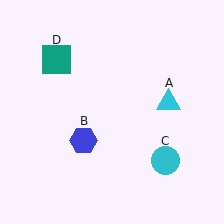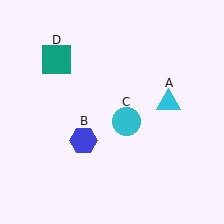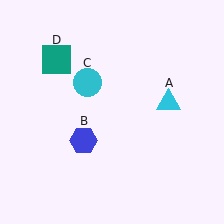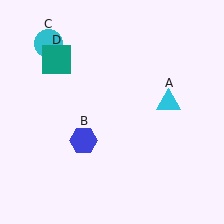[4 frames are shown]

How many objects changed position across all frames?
1 object changed position: cyan circle (object C).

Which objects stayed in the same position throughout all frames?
Cyan triangle (object A) and blue hexagon (object B) and teal square (object D) remained stationary.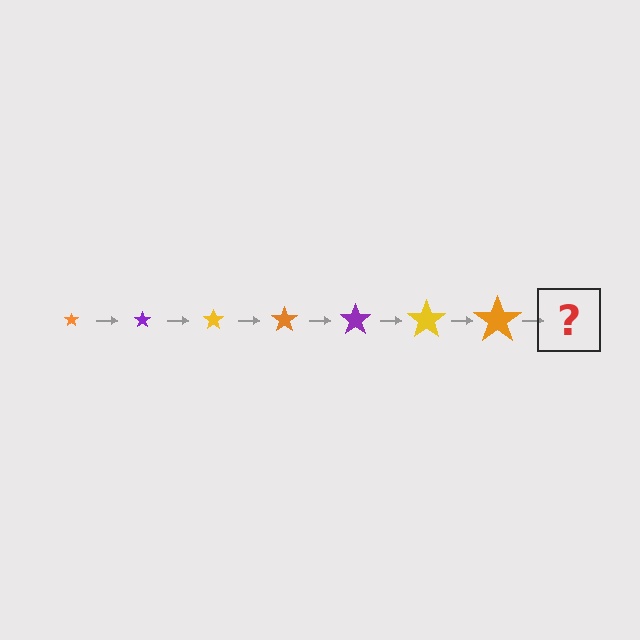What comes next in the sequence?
The next element should be a purple star, larger than the previous one.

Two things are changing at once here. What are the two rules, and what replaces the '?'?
The two rules are that the star grows larger each step and the color cycles through orange, purple, and yellow. The '?' should be a purple star, larger than the previous one.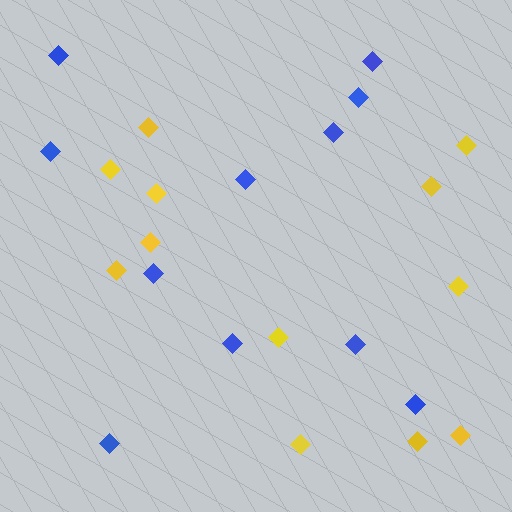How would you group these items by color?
There are 2 groups: one group of yellow diamonds (12) and one group of blue diamonds (11).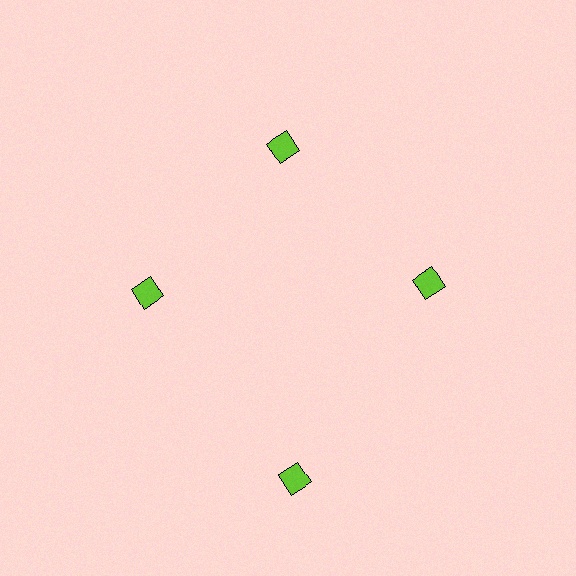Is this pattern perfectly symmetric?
No. The 4 lime diamonds are arranged in a ring, but one element near the 6 o'clock position is pushed outward from the center, breaking the 4-fold rotational symmetry.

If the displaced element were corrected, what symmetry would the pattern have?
It would have 4-fold rotational symmetry — the pattern would map onto itself every 90 degrees.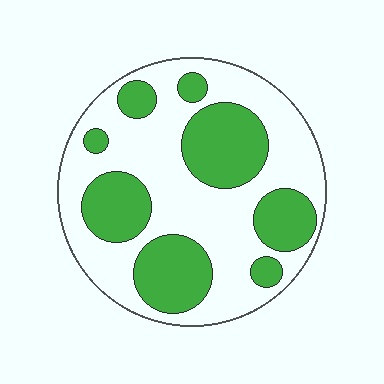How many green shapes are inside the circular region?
8.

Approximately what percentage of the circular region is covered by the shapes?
Approximately 40%.